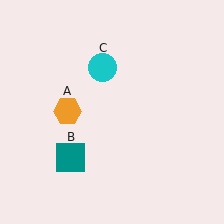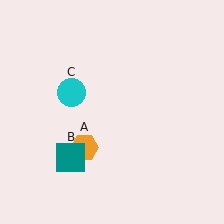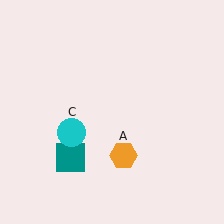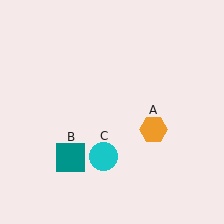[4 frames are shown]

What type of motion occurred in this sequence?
The orange hexagon (object A), cyan circle (object C) rotated counterclockwise around the center of the scene.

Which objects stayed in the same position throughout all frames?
Teal square (object B) remained stationary.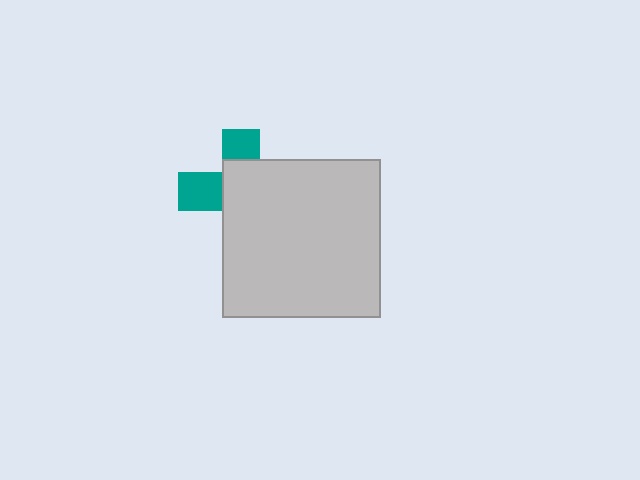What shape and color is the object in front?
The object in front is a light gray square.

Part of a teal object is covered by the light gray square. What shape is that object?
It is a cross.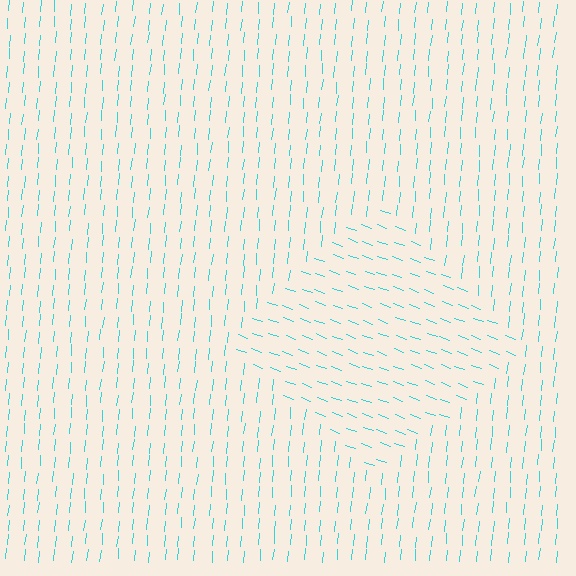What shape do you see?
I see a diamond.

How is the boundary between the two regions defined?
The boundary is defined purely by a change in line orientation (approximately 75 degrees difference). All lines are the same color and thickness.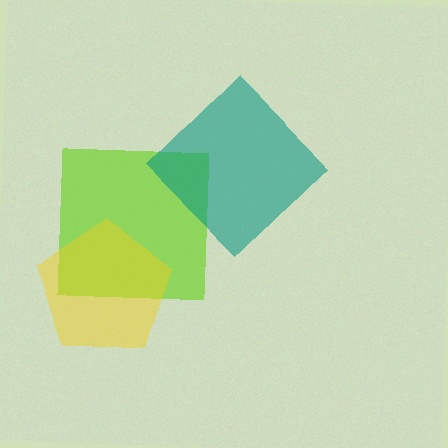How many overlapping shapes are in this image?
There are 3 overlapping shapes in the image.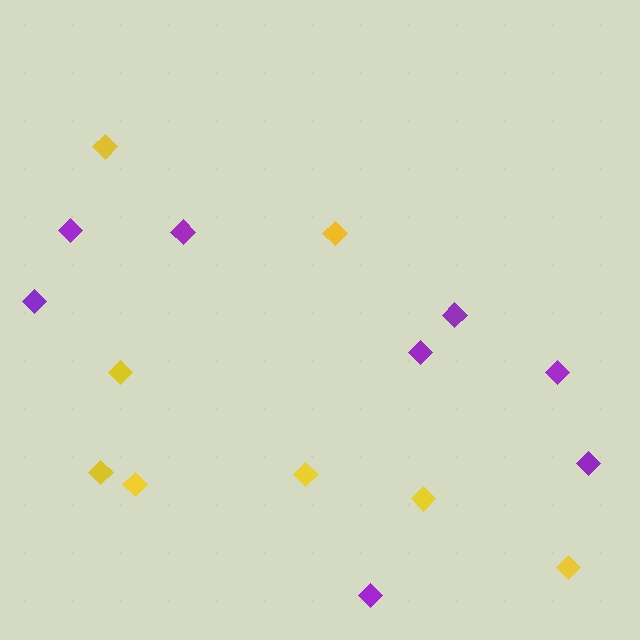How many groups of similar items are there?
There are 2 groups: one group of yellow diamonds (8) and one group of purple diamonds (8).